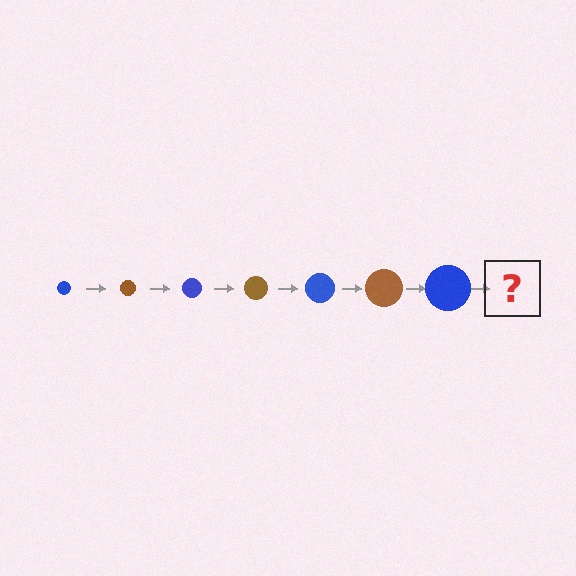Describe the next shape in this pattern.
It should be a brown circle, larger than the previous one.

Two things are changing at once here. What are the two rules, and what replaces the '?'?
The two rules are that the circle grows larger each step and the color cycles through blue and brown. The '?' should be a brown circle, larger than the previous one.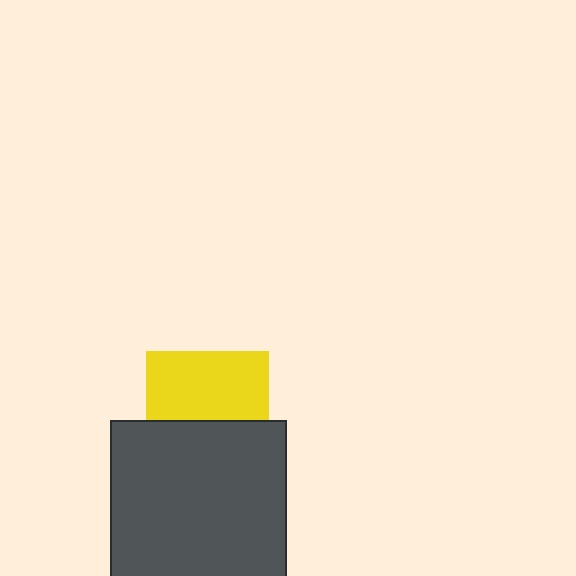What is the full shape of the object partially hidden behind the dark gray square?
The partially hidden object is a yellow square.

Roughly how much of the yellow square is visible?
About half of it is visible (roughly 56%).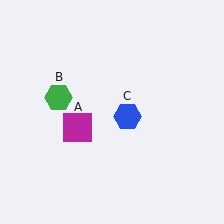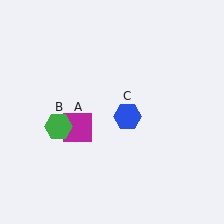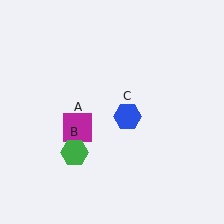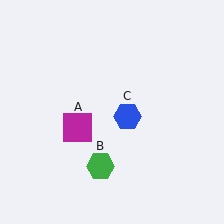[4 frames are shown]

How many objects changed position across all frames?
1 object changed position: green hexagon (object B).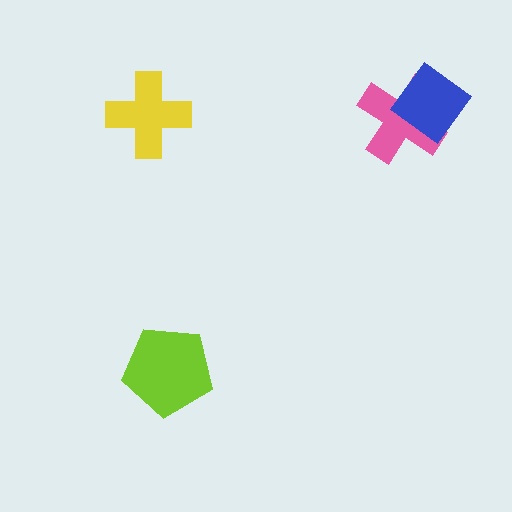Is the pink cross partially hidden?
Yes, it is partially covered by another shape.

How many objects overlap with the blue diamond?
1 object overlaps with the blue diamond.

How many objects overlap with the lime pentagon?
0 objects overlap with the lime pentagon.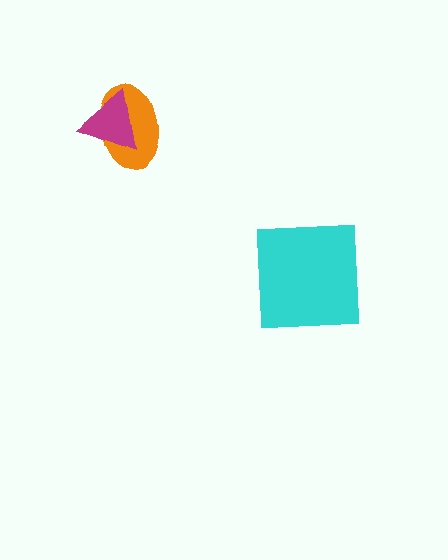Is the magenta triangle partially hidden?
No, no other shape covers it.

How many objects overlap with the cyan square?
0 objects overlap with the cyan square.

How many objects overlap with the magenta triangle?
1 object overlaps with the magenta triangle.